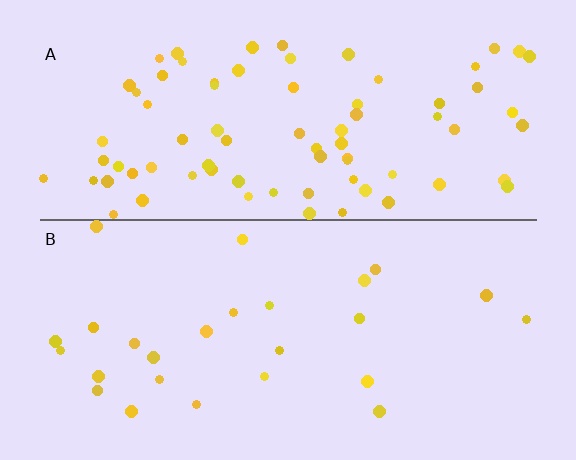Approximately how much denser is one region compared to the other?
Approximately 3.0× — region A over region B.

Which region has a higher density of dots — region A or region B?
A (the top).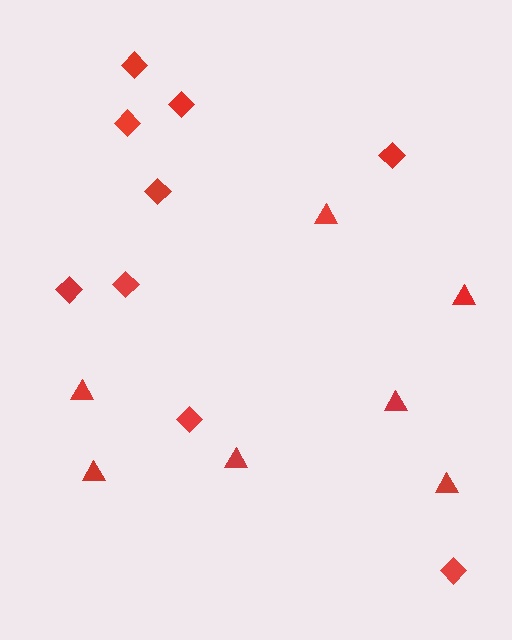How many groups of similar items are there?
There are 2 groups: one group of diamonds (9) and one group of triangles (7).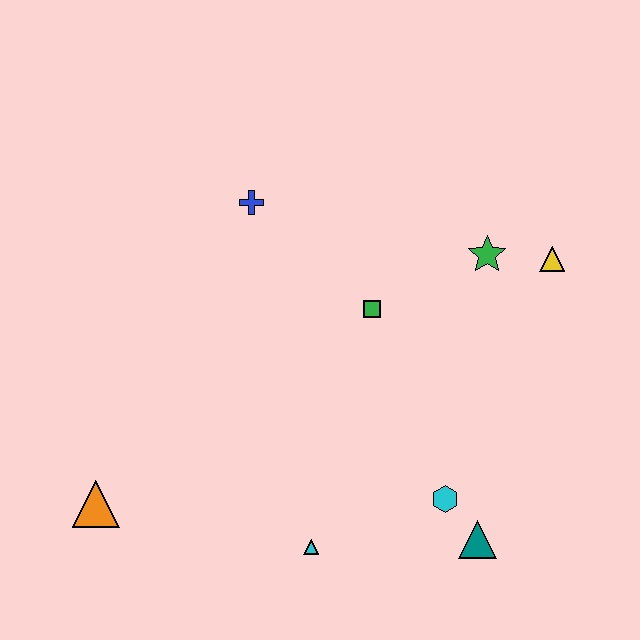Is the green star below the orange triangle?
No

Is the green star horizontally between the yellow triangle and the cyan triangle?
Yes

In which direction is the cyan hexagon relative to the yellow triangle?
The cyan hexagon is below the yellow triangle.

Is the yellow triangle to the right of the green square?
Yes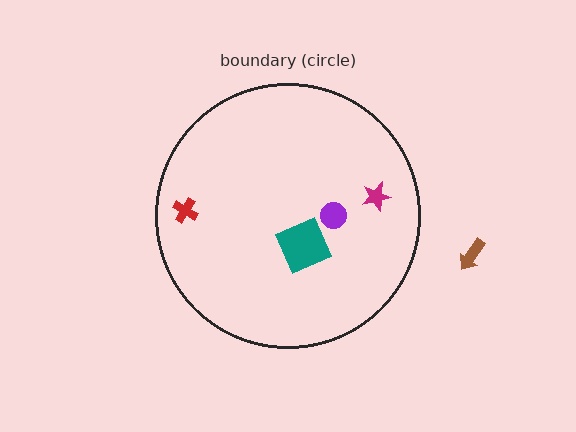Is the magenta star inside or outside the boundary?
Inside.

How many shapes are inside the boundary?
4 inside, 1 outside.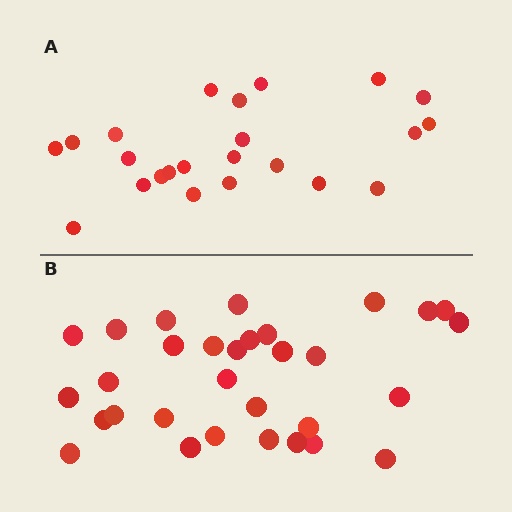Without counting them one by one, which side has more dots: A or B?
Region B (the bottom region) has more dots.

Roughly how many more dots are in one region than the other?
Region B has roughly 8 or so more dots than region A.